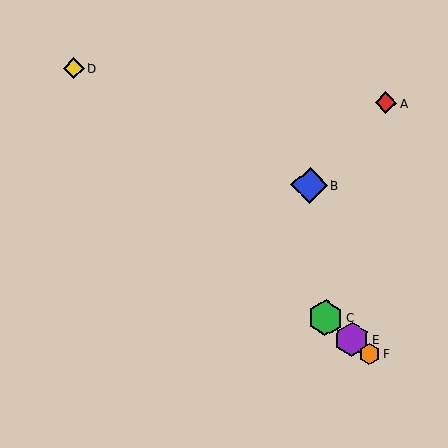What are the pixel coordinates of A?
Object A is at (386, 103).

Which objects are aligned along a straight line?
Objects C, E, F are aligned along a straight line.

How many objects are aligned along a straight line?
3 objects (C, E, F) are aligned along a straight line.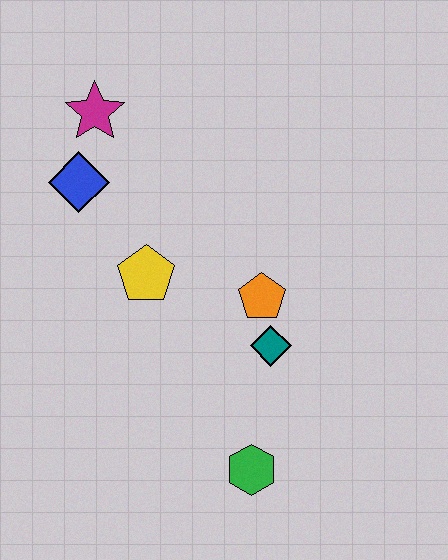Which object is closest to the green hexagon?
The teal diamond is closest to the green hexagon.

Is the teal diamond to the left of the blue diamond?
No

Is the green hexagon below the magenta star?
Yes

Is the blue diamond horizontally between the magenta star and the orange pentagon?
No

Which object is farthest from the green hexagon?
The magenta star is farthest from the green hexagon.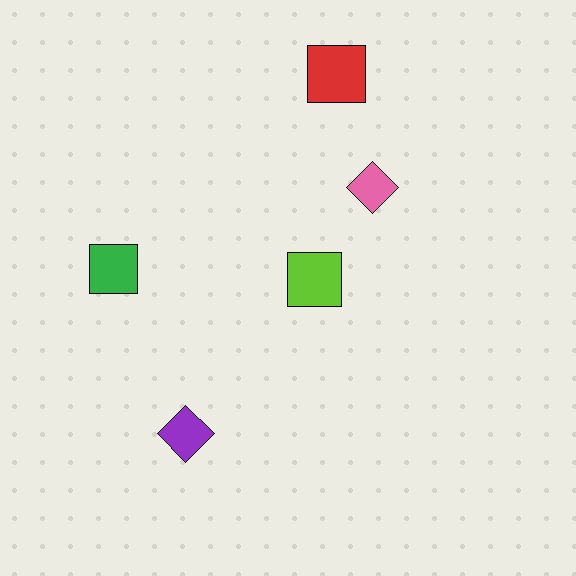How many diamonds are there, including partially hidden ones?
There are 2 diamonds.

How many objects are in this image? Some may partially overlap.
There are 5 objects.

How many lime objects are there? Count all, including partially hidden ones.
There is 1 lime object.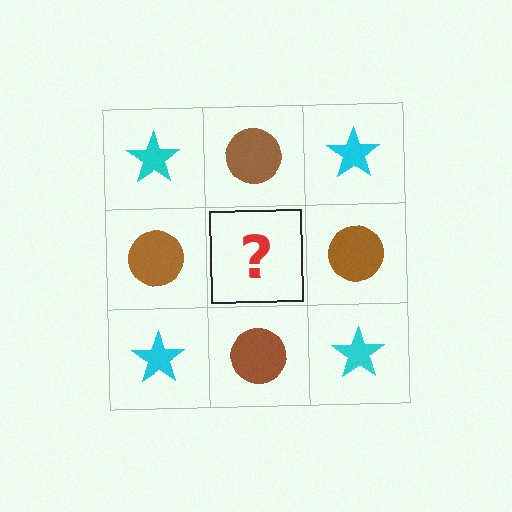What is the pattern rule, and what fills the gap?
The rule is that it alternates cyan star and brown circle in a checkerboard pattern. The gap should be filled with a cyan star.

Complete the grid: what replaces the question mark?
The question mark should be replaced with a cyan star.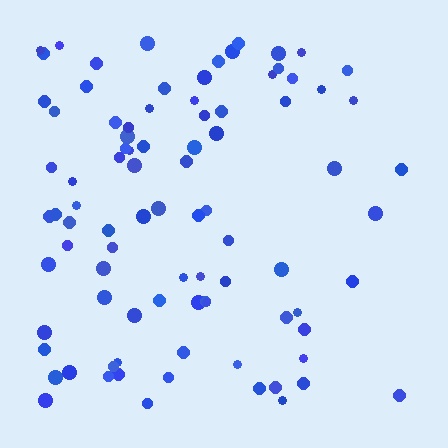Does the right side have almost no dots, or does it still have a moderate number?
Still a moderate number, just noticeably fewer than the left.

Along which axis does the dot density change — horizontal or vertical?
Horizontal.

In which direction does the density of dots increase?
From right to left, with the left side densest.